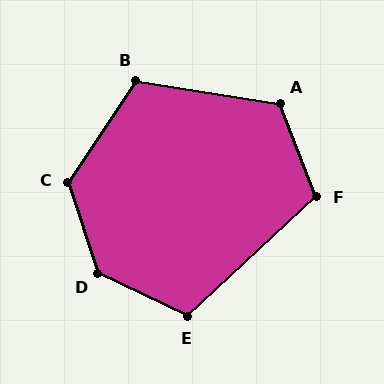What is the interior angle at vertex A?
Approximately 120 degrees (obtuse).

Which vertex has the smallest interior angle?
F, at approximately 111 degrees.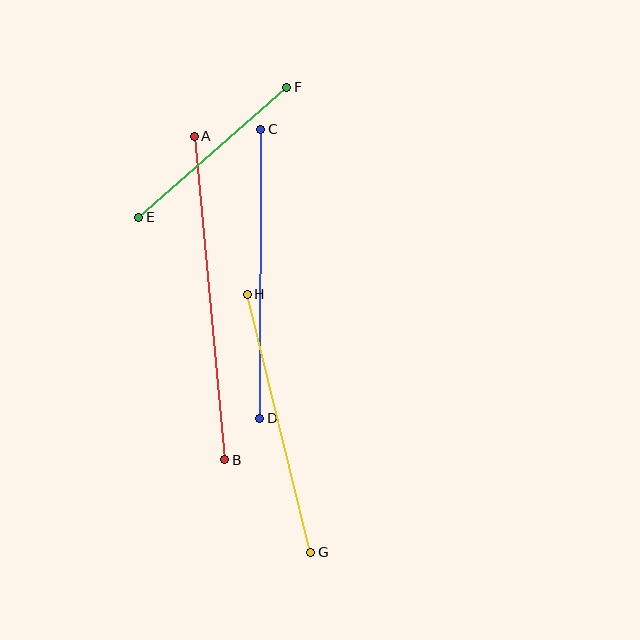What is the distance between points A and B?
The distance is approximately 325 pixels.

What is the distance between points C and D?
The distance is approximately 289 pixels.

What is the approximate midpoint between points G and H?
The midpoint is at approximately (279, 423) pixels.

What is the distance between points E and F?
The distance is approximately 197 pixels.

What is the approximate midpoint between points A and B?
The midpoint is at approximately (209, 298) pixels.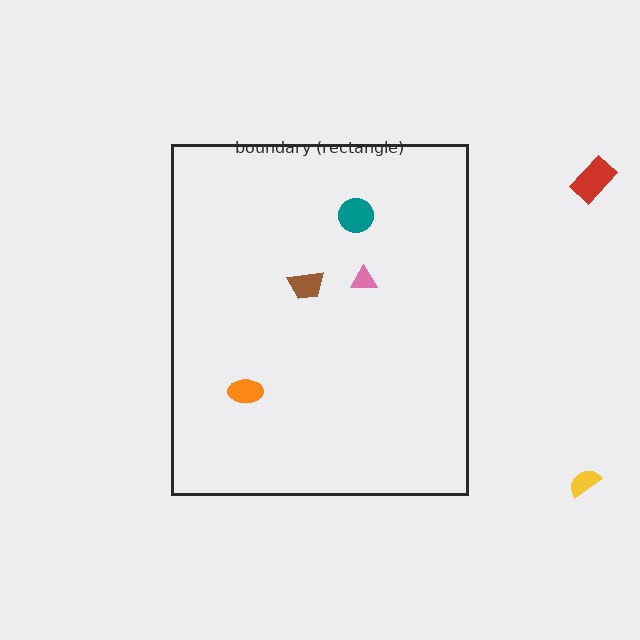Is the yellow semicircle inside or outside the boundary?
Outside.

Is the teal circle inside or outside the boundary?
Inside.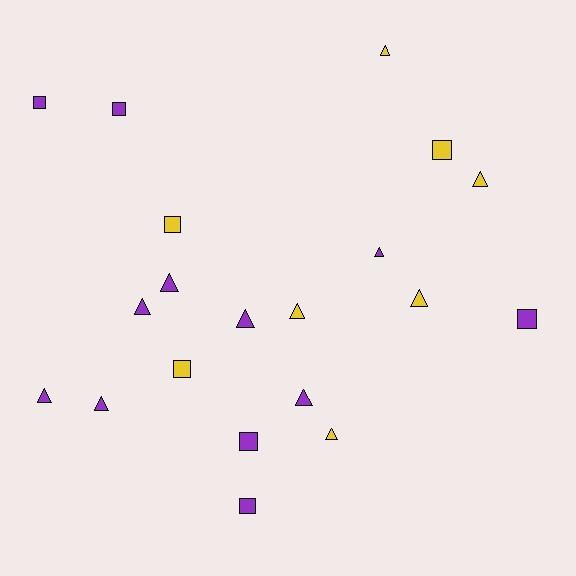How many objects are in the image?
There are 20 objects.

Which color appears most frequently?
Purple, with 12 objects.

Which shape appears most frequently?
Triangle, with 12 objects.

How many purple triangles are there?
There are 7 purple triangles.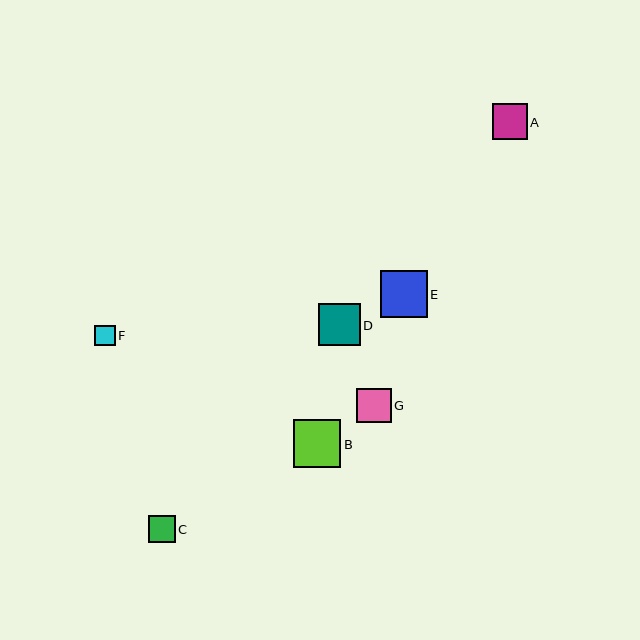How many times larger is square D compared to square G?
Square D is approximately 1.2 times the size of square G.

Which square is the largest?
Square B is the largest with a size of approximately 47 pixels.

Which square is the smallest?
Square F is the smallest with a size of approximately 20 pixels.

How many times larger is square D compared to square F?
Square D is approximately 2.0 times the size of square F.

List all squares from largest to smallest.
From largest to smallest: B, E, D, A, G, C, F.